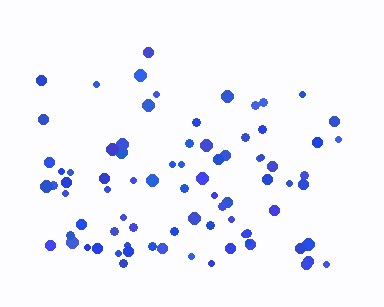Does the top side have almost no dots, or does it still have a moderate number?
Still a moderate number, just noticeably fewer than the bottom.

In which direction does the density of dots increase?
From top to bottom, with the bottom side densest.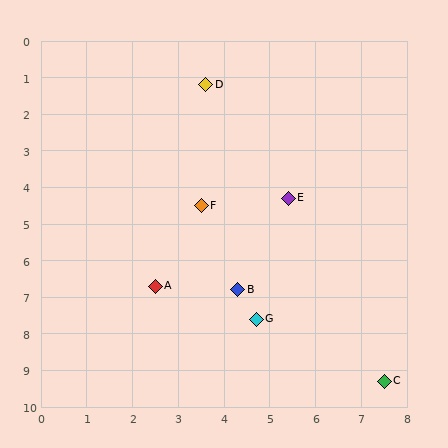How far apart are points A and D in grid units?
Points A and D are about 5.6 grid units apart.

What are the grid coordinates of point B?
Point B is at approximately (4.3, 6.8).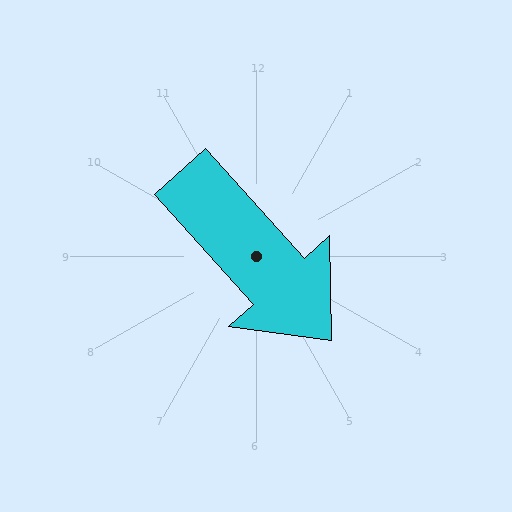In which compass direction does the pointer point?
Southeast.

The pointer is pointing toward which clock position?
Roughly 5 o'clock.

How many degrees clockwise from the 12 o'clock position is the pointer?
Approximately 138 degrees.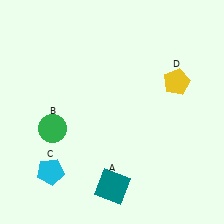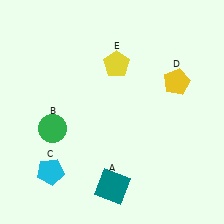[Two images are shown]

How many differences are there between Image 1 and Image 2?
There is 1 difference between the two images.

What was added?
A yellow pentagon (E) was added in Image 2.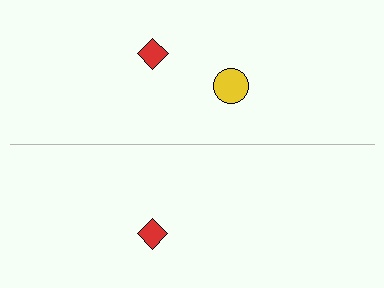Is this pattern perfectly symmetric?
No, the pattern is not perfectly symmetric. A yellow circle is missing from the bottom side.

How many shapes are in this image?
There are 3 shapes in this image.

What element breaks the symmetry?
A yellow circle is missing from the bottom side.